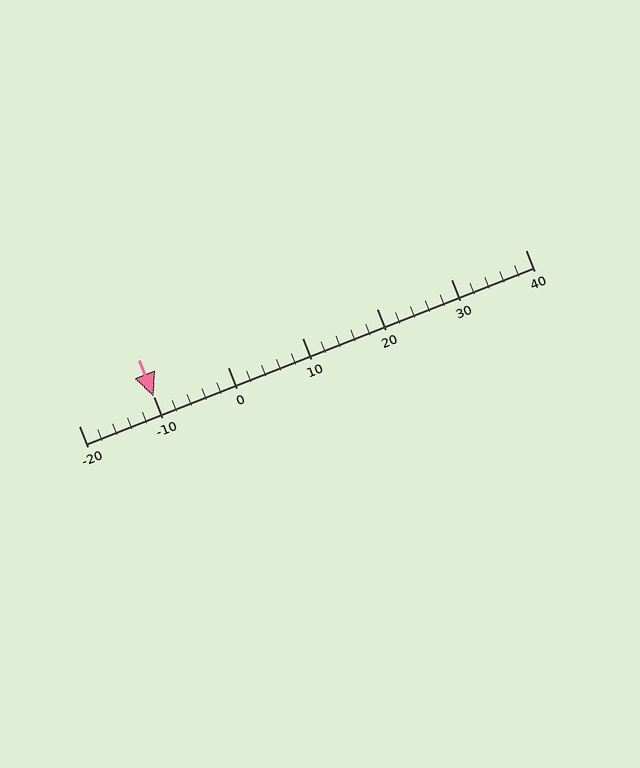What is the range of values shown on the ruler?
The ruler shows values from -20 to 40.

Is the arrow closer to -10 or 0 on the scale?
The arrow is closer to -10.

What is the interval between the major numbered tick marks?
The major tick marks are spaced 10 units apart.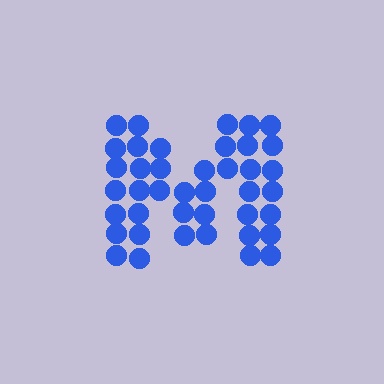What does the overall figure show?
The overall figure shows the letter M.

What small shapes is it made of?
It is made of small circles.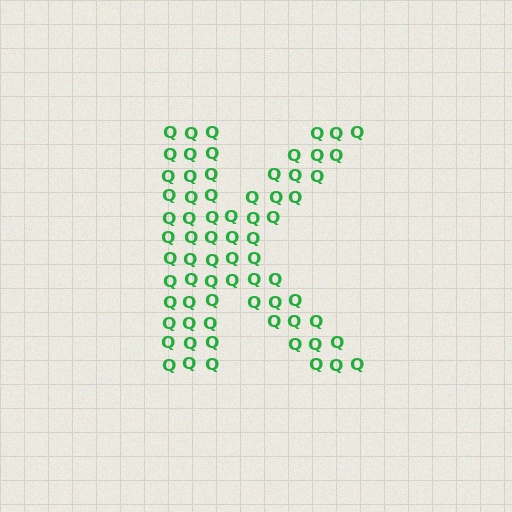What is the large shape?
The large shape is the letter K.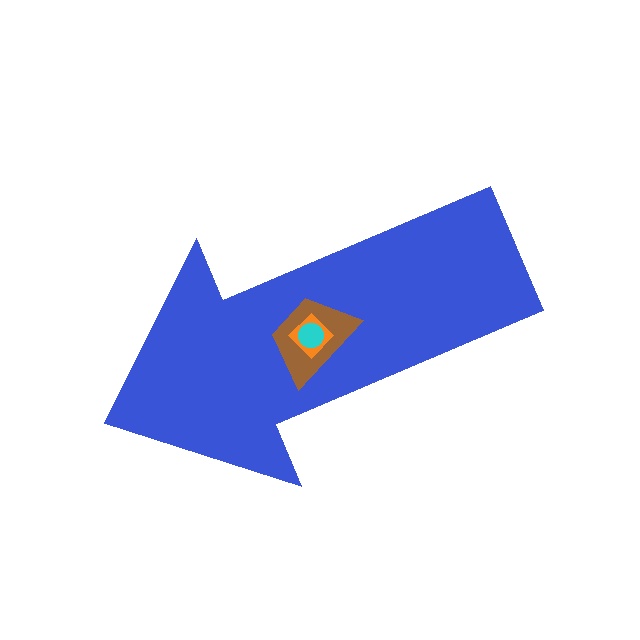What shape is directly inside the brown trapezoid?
The orange diamond.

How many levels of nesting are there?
4.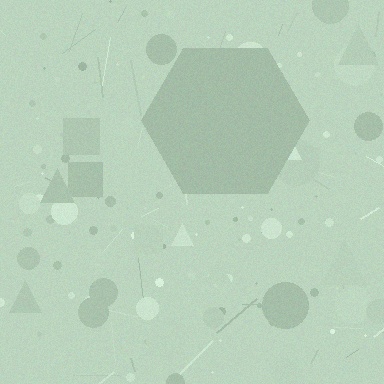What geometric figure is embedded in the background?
A hexagon is embedded in the background.